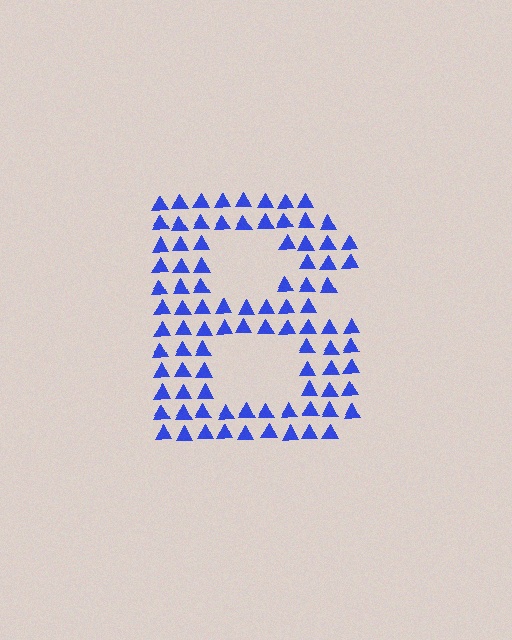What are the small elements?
The small elements are triangles.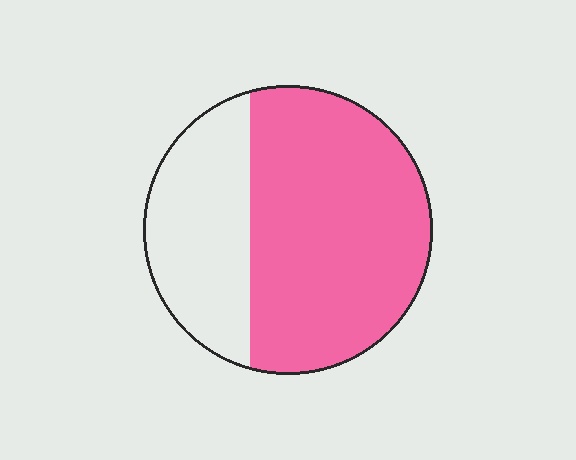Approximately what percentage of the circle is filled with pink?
Approximately 65%.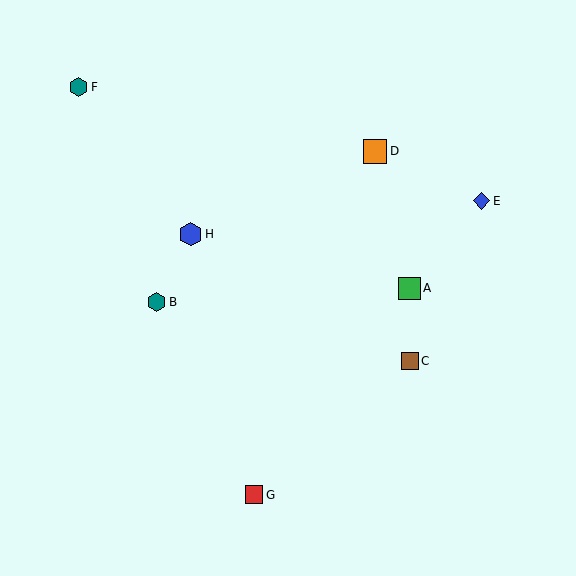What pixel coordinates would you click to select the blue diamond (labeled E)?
Click at (482, 201) to select the blue diamond E.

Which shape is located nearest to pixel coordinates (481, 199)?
The blue diamond (labeled E) at (482, 201) is nearest to that location.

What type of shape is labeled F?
Shape F is a teal hexagon.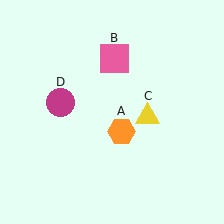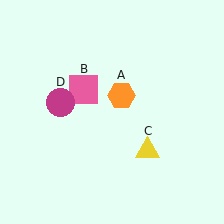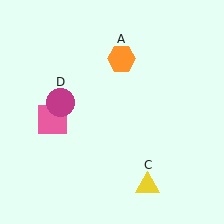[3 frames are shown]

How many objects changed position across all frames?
3 objects changed position: orange hexagon (object A), pink square (object B), yellow triangle (object C).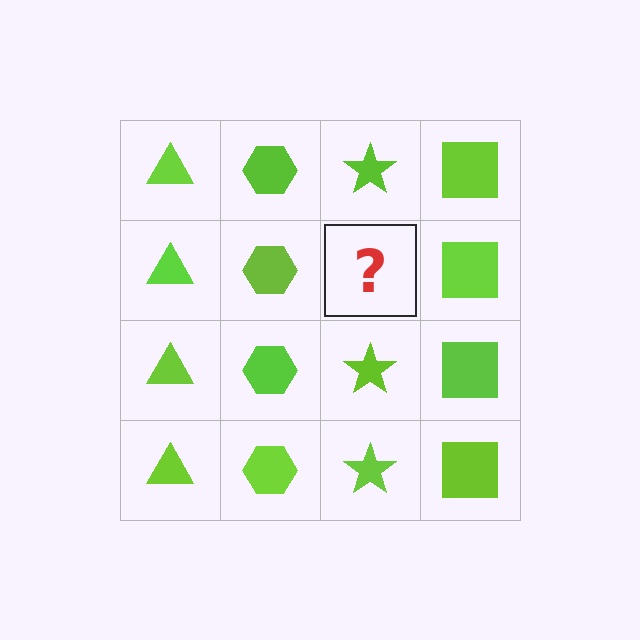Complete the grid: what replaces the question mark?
The question mark should be replaced with a lime star.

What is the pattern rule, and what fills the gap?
The rule is that each column has a consistent shape. The gap should be filled with a lime star.